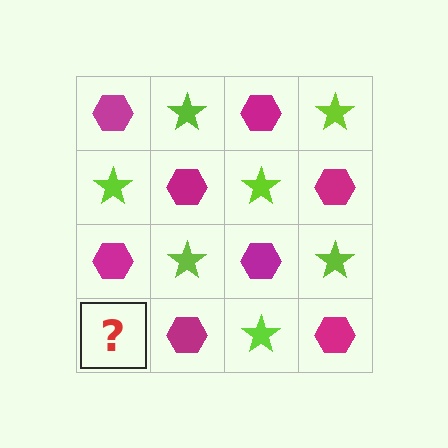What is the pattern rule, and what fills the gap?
The rule is that it alternates magenta hexagon and lime star in a checkerboard pattern. The gap should be filled with a lime star.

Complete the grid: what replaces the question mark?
The question mark should be replaced with a lime star.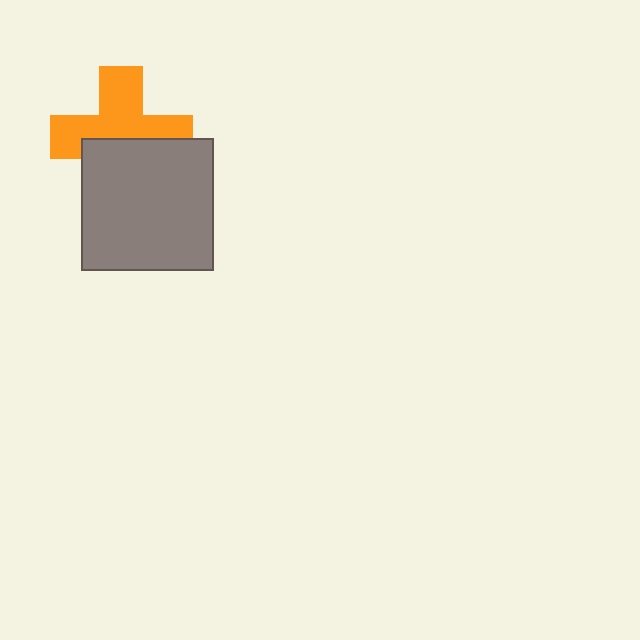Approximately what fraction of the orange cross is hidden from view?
Roughly 43% of the orange cross is hidden behind the gray square.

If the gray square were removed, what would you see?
You would see the complete orange cross.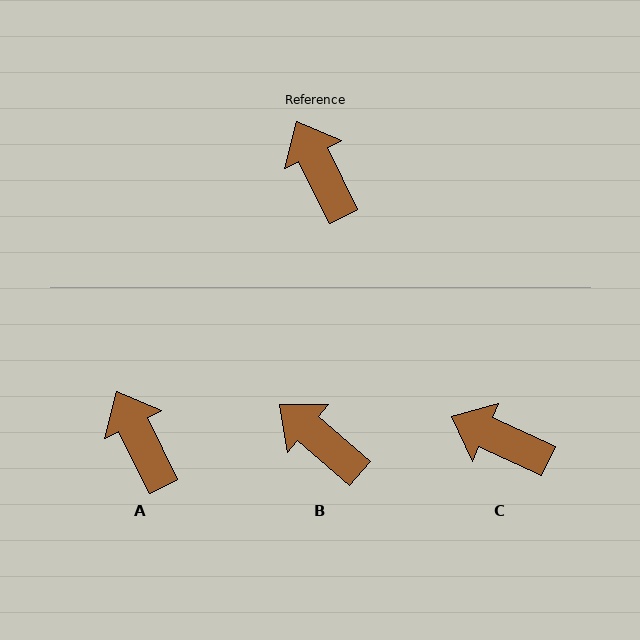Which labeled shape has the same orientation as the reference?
A.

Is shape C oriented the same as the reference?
No, it is off by about 39 degrees.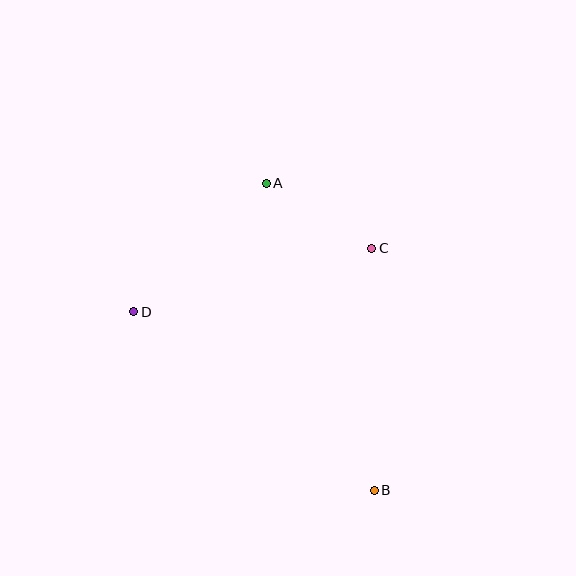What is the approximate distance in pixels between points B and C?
The distance between B and C is approximately 242 pixels.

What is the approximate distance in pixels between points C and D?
The distance between C and D is approximately 246 pixels.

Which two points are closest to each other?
Points A and C are closest to each other.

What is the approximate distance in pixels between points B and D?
The distance between B and D is approximately 299 pixels.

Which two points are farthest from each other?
Points A and B are farthest from each other.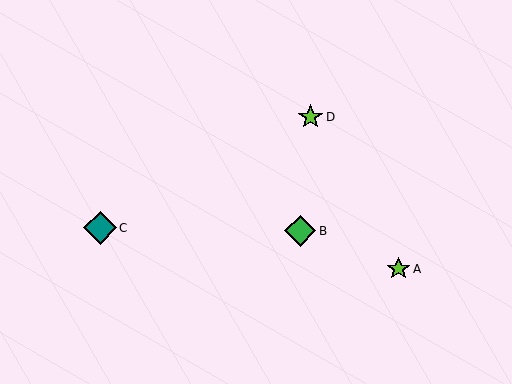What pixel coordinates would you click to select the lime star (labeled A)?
Click at (399, 269) to select the lime star A.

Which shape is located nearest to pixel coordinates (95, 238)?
The teal diamond (labeled C) at (100, 228) is nearest to that location.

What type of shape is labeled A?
Shape A is a lime star.